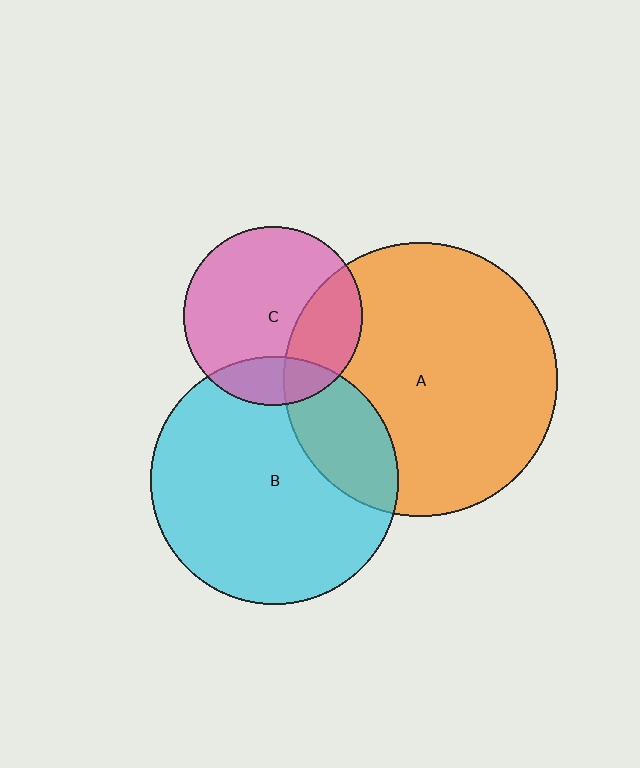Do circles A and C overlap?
Yes.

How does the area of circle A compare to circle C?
Approximately 2.3 times.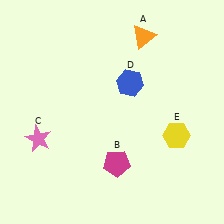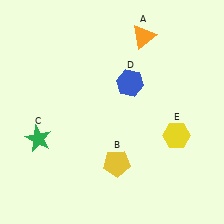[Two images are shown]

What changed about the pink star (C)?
In Image 1, C is pink. In Image 2, it changed to green.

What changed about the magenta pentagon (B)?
In Image 1, B is magenta. In Image 2, it changed to yellow.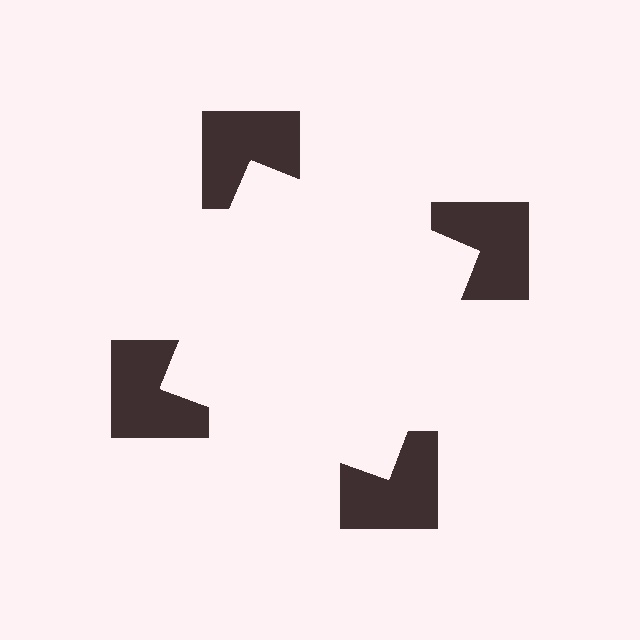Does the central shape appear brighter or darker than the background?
It typically appears slightly brighter than the background, even though no actual brightness change is drawn.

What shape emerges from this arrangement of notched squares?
An illusory square — its edges are inferred from the aligned wedge cuts in the notched squares, not physically drawn.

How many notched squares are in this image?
There are 4 — one at each vertex of the illusory square.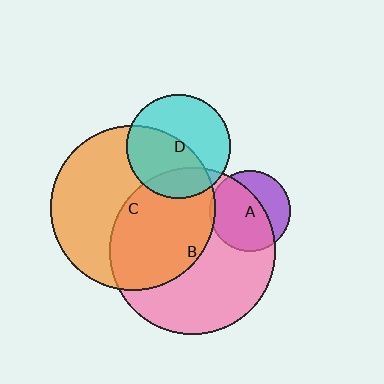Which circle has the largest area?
Circle B (pink).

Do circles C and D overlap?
Yes.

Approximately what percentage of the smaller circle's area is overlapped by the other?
Approximately 50%.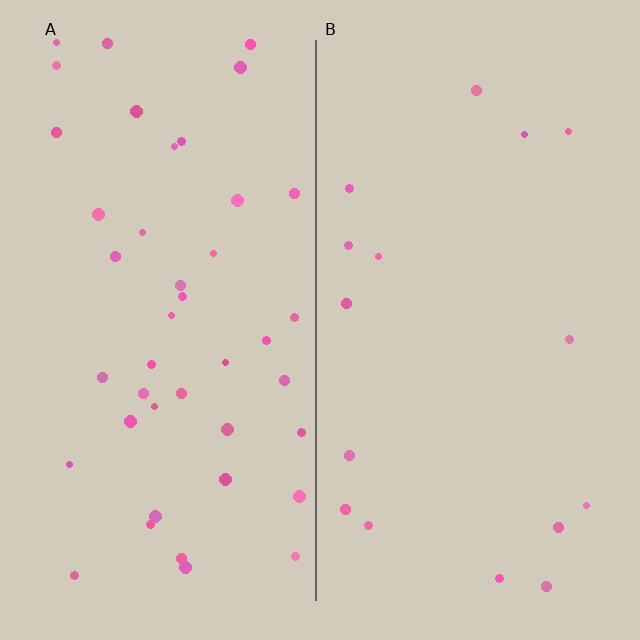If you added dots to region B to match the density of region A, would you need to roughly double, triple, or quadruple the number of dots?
Approximately triple.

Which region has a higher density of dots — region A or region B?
A (the left).